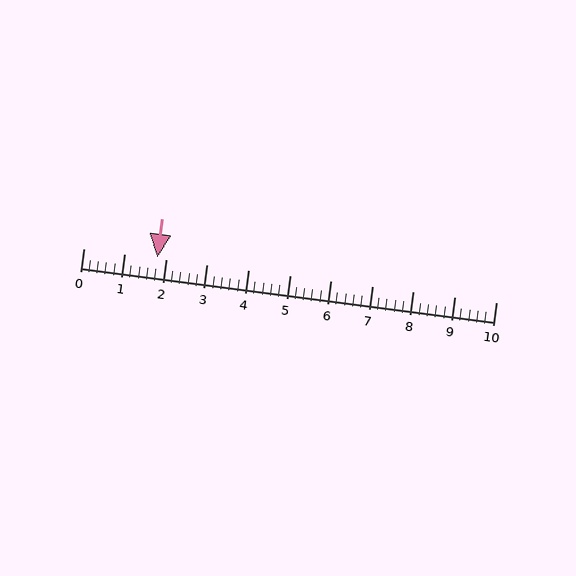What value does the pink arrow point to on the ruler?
The pink arrow points to approximately 1.8.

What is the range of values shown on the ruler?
The ruler shows values from 0 to 10.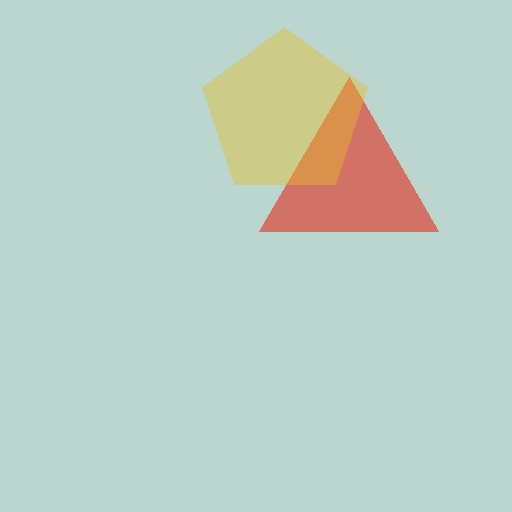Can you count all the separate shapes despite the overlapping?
Yes, there are 2 separate shapes.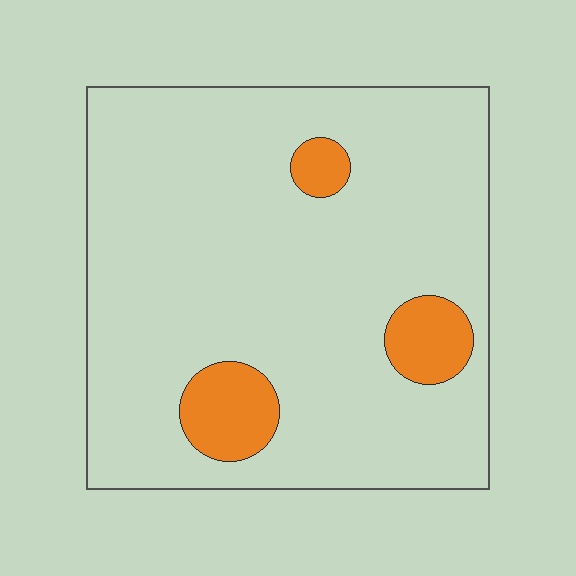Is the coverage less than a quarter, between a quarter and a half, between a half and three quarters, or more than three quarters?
Less than a quarter.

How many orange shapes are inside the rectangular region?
3.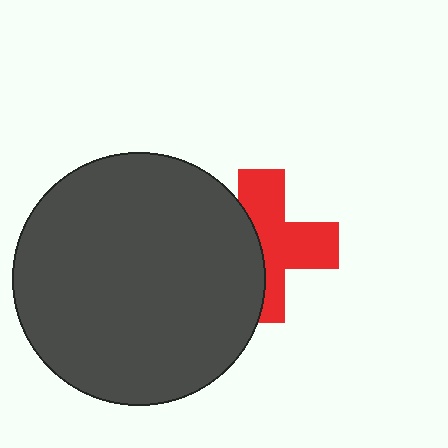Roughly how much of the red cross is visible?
About half of it is visible (roughly 58%).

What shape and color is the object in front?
The object in front is a dark gray circle.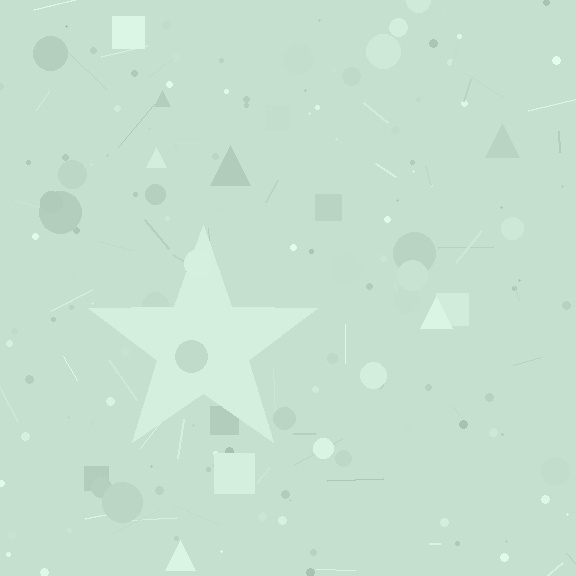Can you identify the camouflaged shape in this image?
The camouflaged shape is a star.